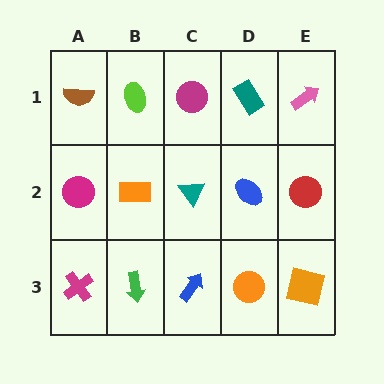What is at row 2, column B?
An orange rectangle.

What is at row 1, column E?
A pink arrow.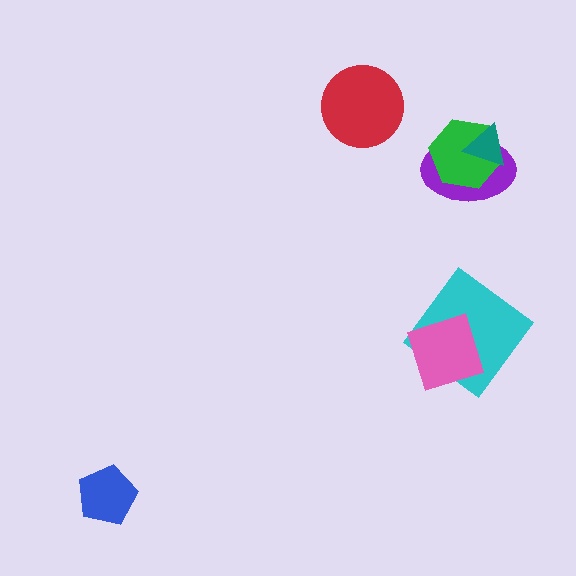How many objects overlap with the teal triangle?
2 objects overlap with the teal triangle.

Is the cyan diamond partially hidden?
Yes, it is partially covered by another shape.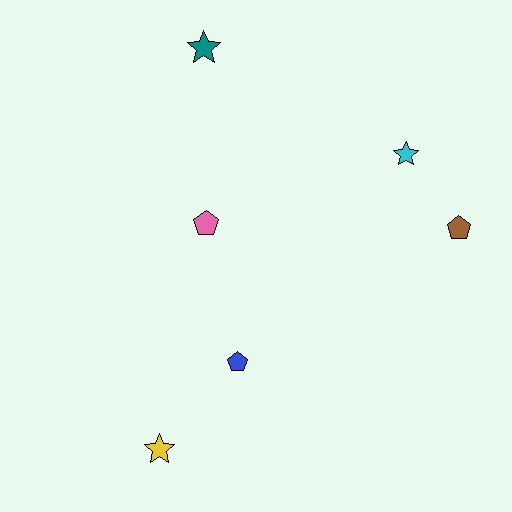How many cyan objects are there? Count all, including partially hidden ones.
There is 1 cyan object.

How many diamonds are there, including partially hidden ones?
There are no diamonds.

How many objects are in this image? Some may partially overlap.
There are 6 objects.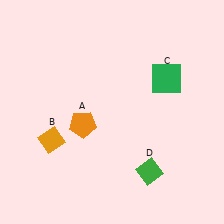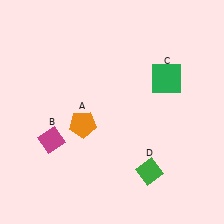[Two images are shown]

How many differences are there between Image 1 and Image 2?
There is 1 difference between the two images.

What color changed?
The diamond (B) changed from orange in Image 1 to magenta in Image 2.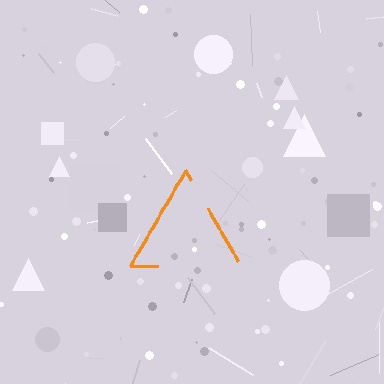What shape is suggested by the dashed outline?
The dashed outline suggests a triangle.